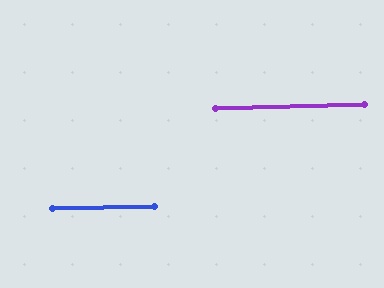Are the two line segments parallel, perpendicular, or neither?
Parallel — their directions differ by only 0.2°.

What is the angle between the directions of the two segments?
Approximately 0 degrees.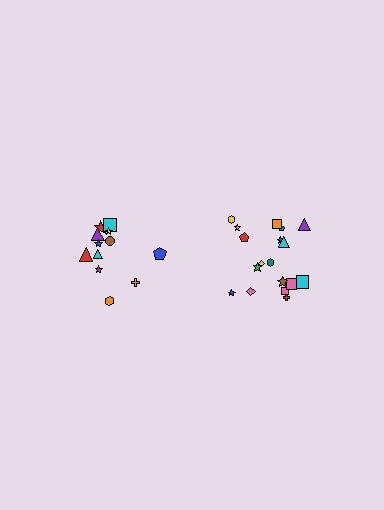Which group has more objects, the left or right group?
The right group.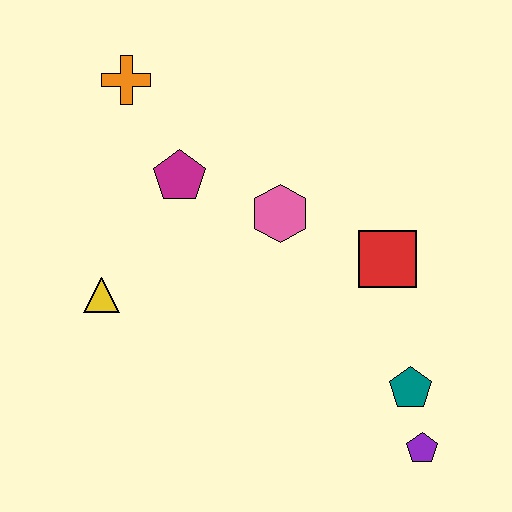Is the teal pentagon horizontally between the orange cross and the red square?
No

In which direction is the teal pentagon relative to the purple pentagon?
The teal pentagon is above the purple pentagon.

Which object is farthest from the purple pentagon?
The orange cross is farthest from the purple pentagon.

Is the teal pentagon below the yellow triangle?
Yes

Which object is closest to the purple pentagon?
The teal pentagon is closest to the purple pentagon.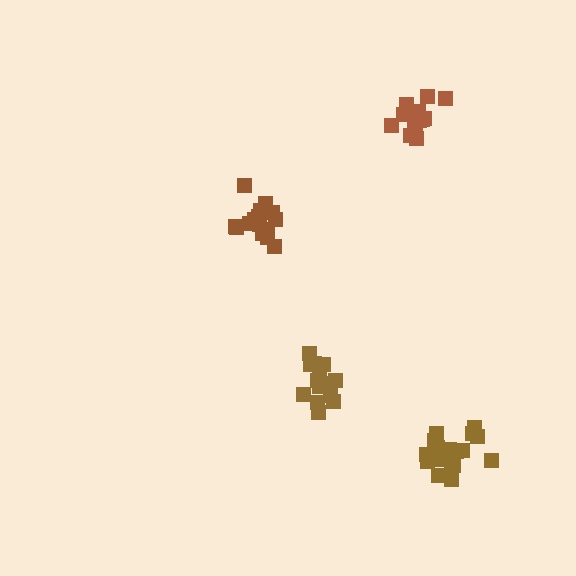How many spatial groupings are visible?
There are 4 spatial groupings.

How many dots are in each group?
Group 1: 18 dots, Group 2: 19 dots, Group 3: 13 dots, Group 4: 15 dots (65 total).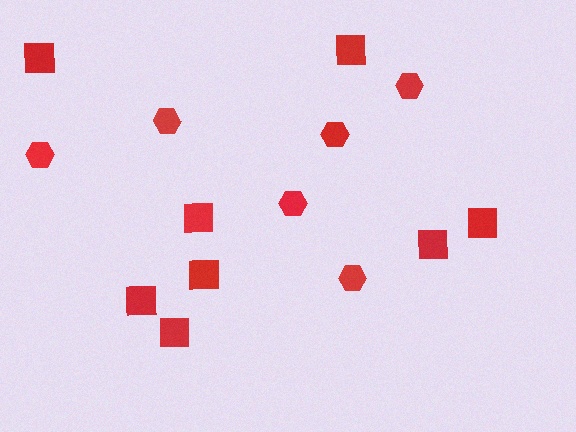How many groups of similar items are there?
There are 2 groups: one group of hexagons (6) and one group of squares (8).